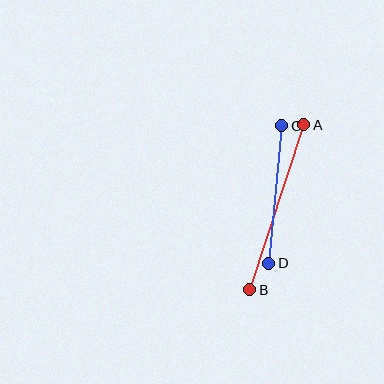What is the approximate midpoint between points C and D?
The midpoint is at approximately (275, 194) pixels.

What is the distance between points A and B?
The distance is approximately 174 pixels.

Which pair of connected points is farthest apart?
Points A and B are farthest apart.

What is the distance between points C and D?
The distance is approximately 138 pixels.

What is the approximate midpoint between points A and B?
The midpoint is at approximately (277, 207) pixels.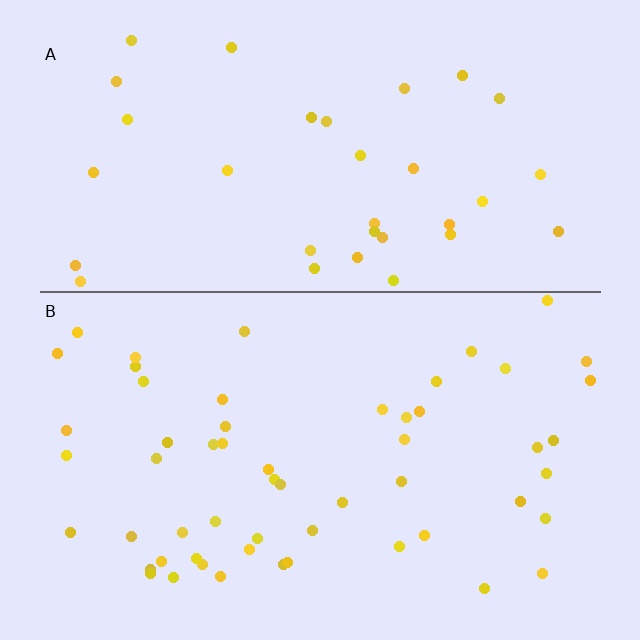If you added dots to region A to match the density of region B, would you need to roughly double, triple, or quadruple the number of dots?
Approximately double.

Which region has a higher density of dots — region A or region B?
B (the bottom).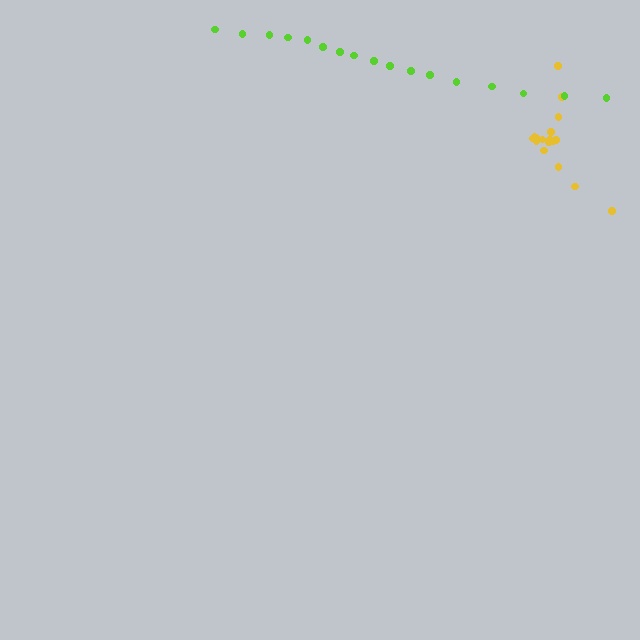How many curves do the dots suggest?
There are 2 distinct paths.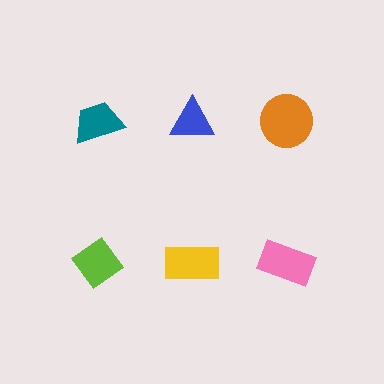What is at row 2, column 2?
A yellow rectangle.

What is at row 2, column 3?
A pink rectangle.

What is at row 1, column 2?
A blue triangle.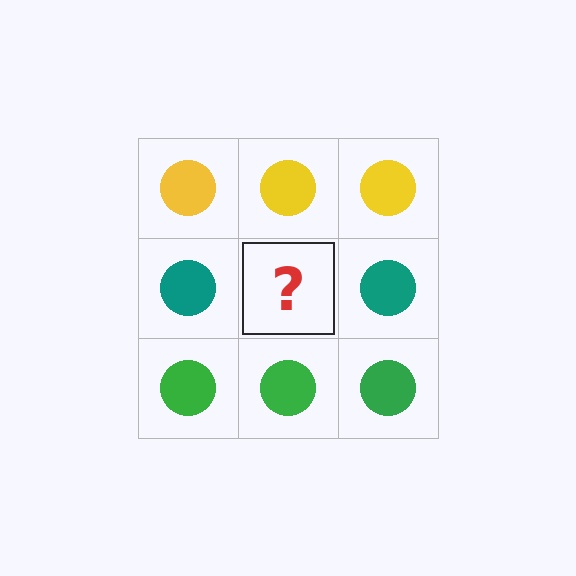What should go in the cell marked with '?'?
The missing cell should contain a teal circle.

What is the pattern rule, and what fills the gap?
The rule is that each row has a consistent color. The gap should be filled with a teal circle.